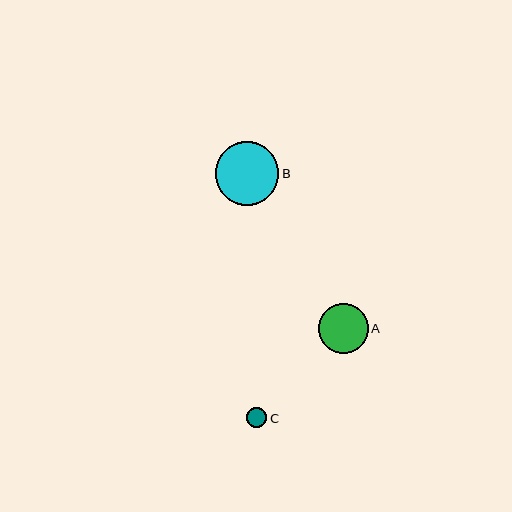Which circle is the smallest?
Circle C is the smallest with a size of approximately 20 pixels.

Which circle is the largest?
Circle B is the largest with a size of approximately 64 pixels.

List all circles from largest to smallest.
From largest to smallest: B, A, C.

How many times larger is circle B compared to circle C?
Circle B is approximately 3.1 times the size of circle C.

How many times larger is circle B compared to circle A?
Circle B is approximately 1.3 times the size of circle A.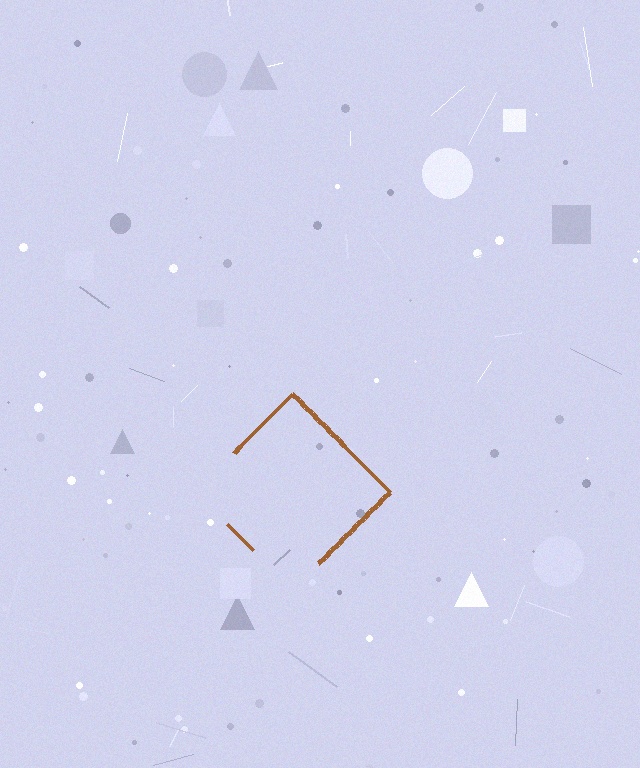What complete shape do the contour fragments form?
The contour fragments form a diamond.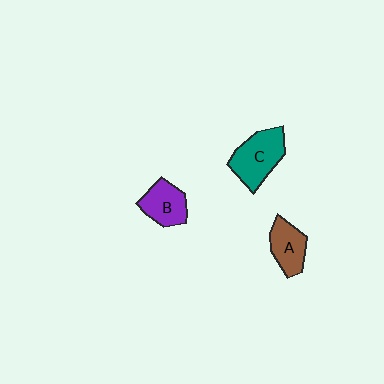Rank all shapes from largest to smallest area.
From largest to smallest: C (teal), B (purple), A (brown).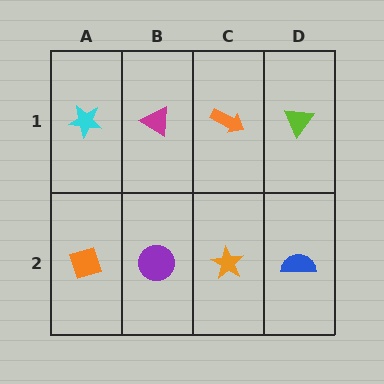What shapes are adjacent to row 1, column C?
An orange star (row 2, column C), a magenta triangle (row 1, column B), a lime triangle (row 1, column D).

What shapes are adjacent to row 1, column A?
An orange diamond (row 2, column A), a magenta triangle (row 1, column B).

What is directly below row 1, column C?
An orange star.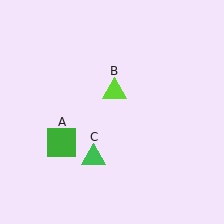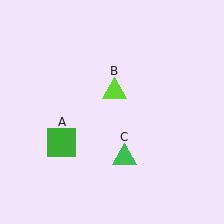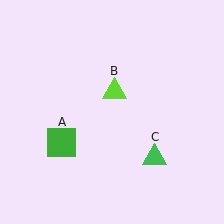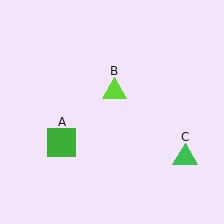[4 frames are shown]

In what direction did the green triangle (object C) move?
The green triangle (object C) moved right.